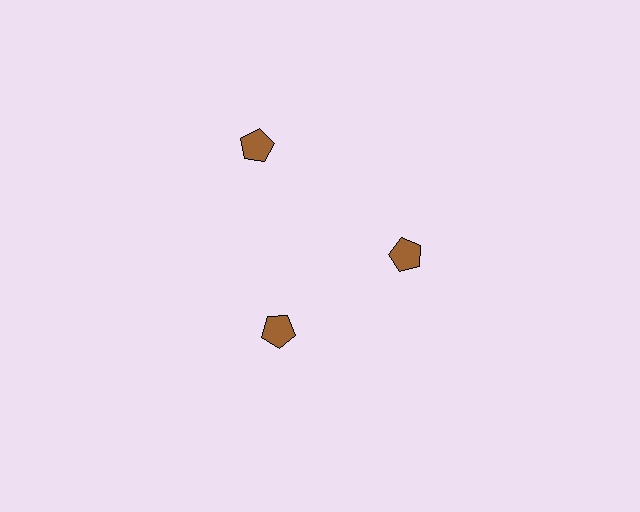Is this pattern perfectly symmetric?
No. The 3 brown pentagons are arranged in a ring, but one element near the 11 o'clock position is pushed outward from the center, breaking the 3-fold rotational symmetry.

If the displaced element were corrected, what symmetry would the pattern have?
It would have 3-fold rotational symmetry — the pattern would map onto itself every 120 degrees.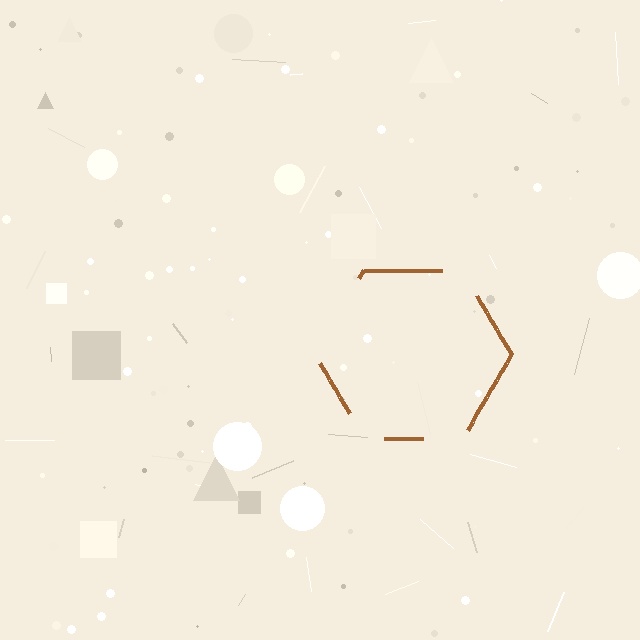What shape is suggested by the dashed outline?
The dashed outline suggests a hexagon.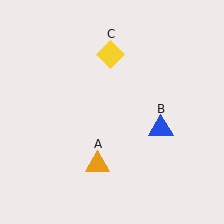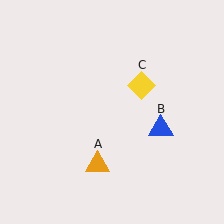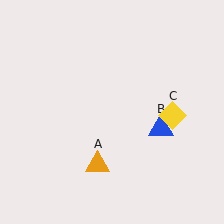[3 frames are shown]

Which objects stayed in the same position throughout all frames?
Orange triangle (object A) and blue triangle (object B) remained stationary.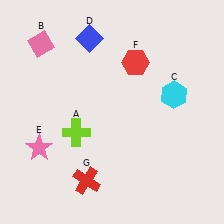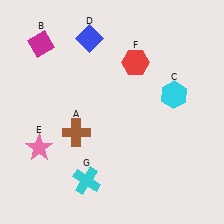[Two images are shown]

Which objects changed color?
A changed from lime to brown. B changed from pink to magenta. G changed from red to cyan.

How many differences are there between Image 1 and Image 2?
There are 3 differences between the two images.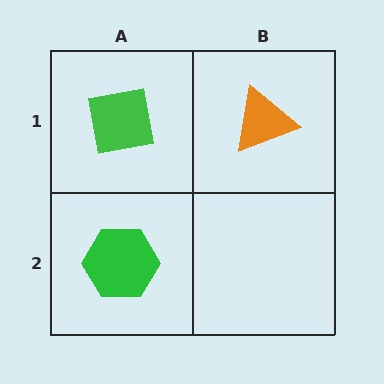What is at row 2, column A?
A green hexagon.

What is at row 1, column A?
A green square.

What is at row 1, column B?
An orange triangle.